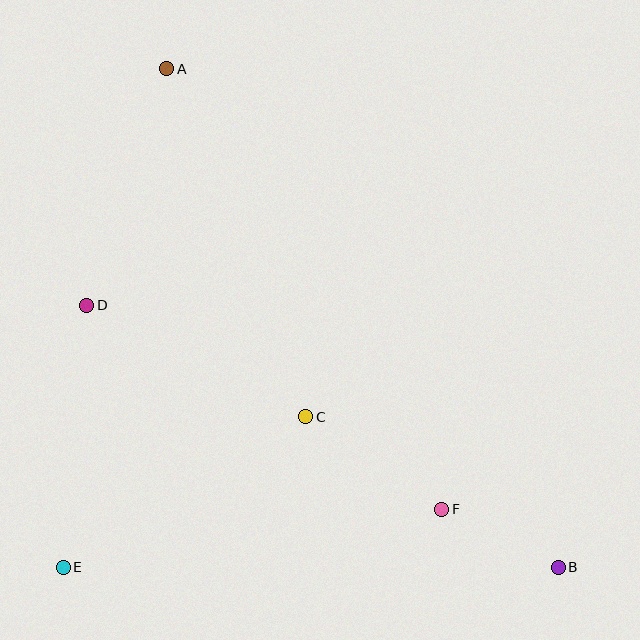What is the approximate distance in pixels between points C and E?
The distance between C and E is approximately 286 pixels.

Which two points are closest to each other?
Points B and F are closest to each other.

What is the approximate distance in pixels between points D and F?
The distance between D and F is approximately 409 pixels.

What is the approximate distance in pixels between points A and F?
The distance between A and F is approximately 519 pixels.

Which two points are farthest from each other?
Points A and B are farthest from each other.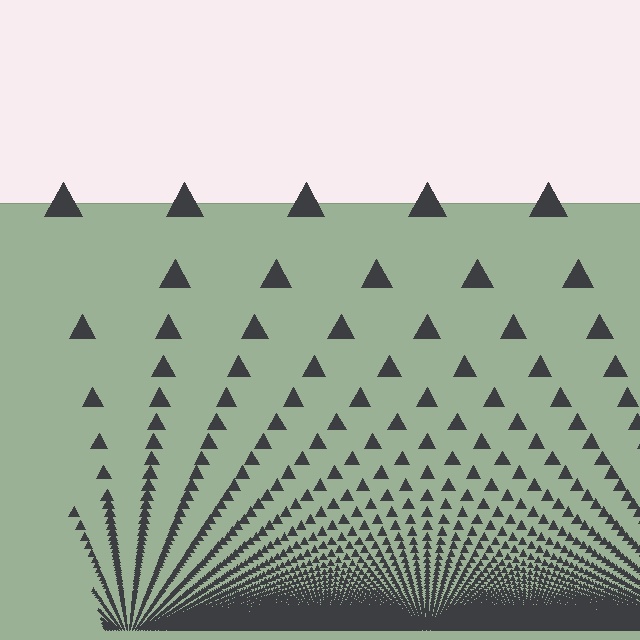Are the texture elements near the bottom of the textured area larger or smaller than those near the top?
Smaller. The gradient is inverted — elements near the bottom are smaller and denser.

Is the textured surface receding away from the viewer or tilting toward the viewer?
The surface appears to tilt toward the viewer. Texture elements get larger and sparser toward the top.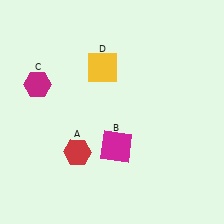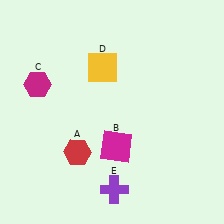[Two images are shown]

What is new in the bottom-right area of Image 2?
A purple cross (E) was added in the bottom-right area of Image 2.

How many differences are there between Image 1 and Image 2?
There is 1 difference between the two images.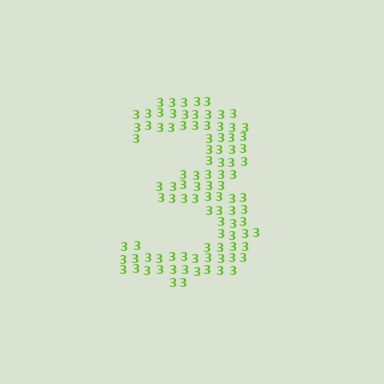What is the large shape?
The large shape is the digit 3.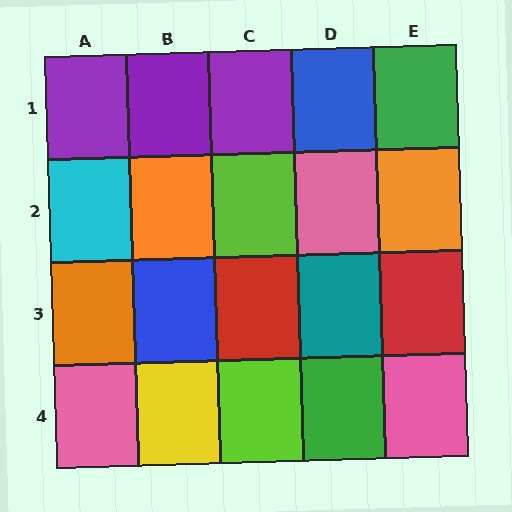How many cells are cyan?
1 cell is cyan.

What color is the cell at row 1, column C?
Purple.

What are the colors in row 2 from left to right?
Cyan, orange, lime, pink, orange.